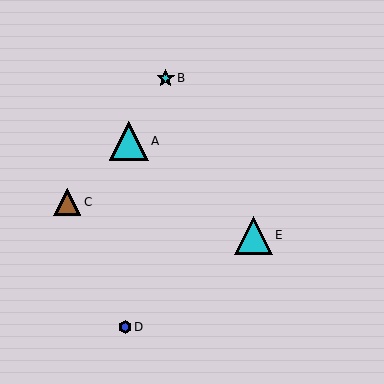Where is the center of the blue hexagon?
The center of the blue hexagon is at (125, 327).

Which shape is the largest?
The cyan triangle (labeled A) is the largest.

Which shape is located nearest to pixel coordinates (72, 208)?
The brown triangle (labeled C) at (67, 202) is nearest to that location.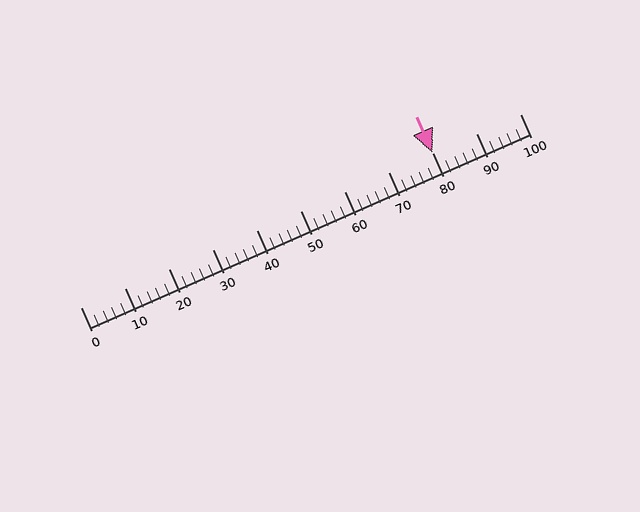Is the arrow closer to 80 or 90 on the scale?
The arrow is closer to 80.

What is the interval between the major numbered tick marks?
The major tick marks are spaced 10 units apart.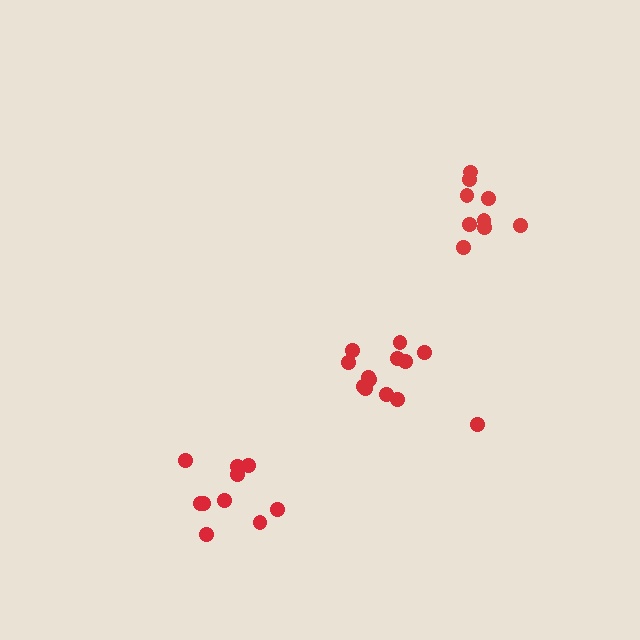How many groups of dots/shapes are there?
There are 3 groups.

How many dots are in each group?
Group 1: 13 dots, Group 2: 9 dots, Group 3: 10 dots (32 total).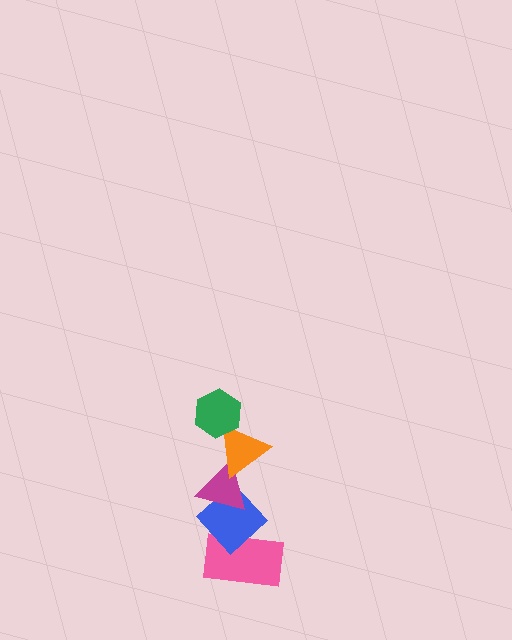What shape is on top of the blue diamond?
The magenta triangle is on top of the blue diamond.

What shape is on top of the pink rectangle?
The blue diamond is on top of the pink rectangle.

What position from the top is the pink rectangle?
The pink rectangle is 5th from the top.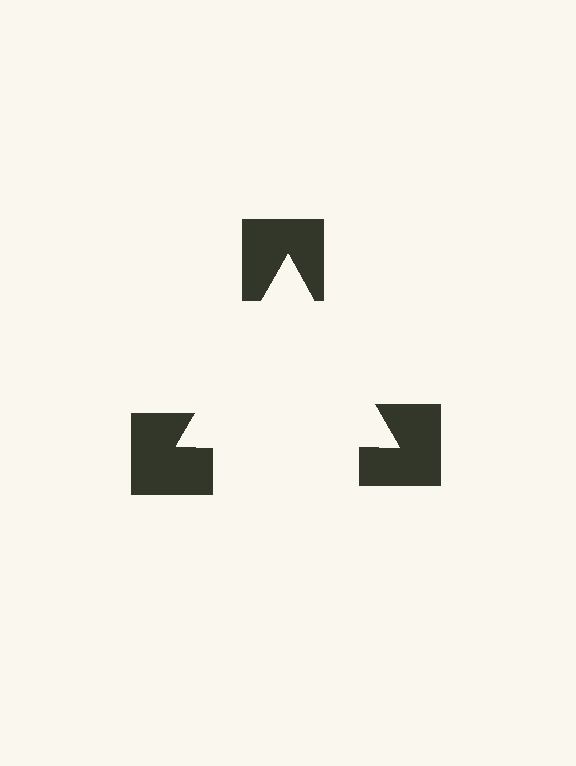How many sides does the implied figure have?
3 sides.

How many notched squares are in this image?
There are 3 — one at each vertex of the illusory triangle.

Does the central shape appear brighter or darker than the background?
It typically appears slightly brighter than the background, even though no actual brightness change is drawn.